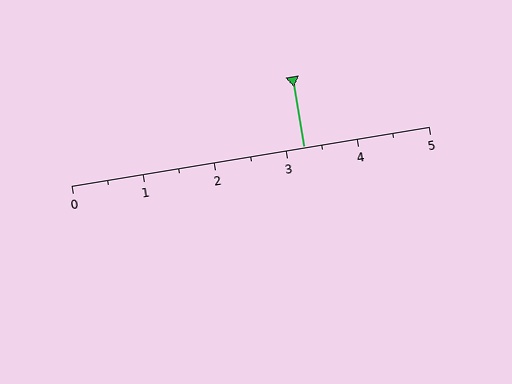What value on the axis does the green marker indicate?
The marker indicates approximately 3.2.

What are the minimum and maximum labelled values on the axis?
The axis runs from 0 to 5.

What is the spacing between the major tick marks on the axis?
The major ticks are spaced 1 apart.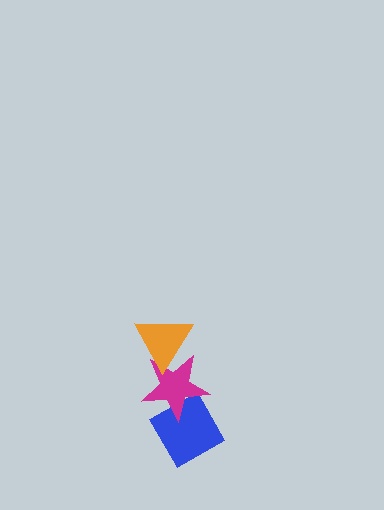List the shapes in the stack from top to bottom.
From top to bottom: the orange triangle, the magenta star, the blue diamond.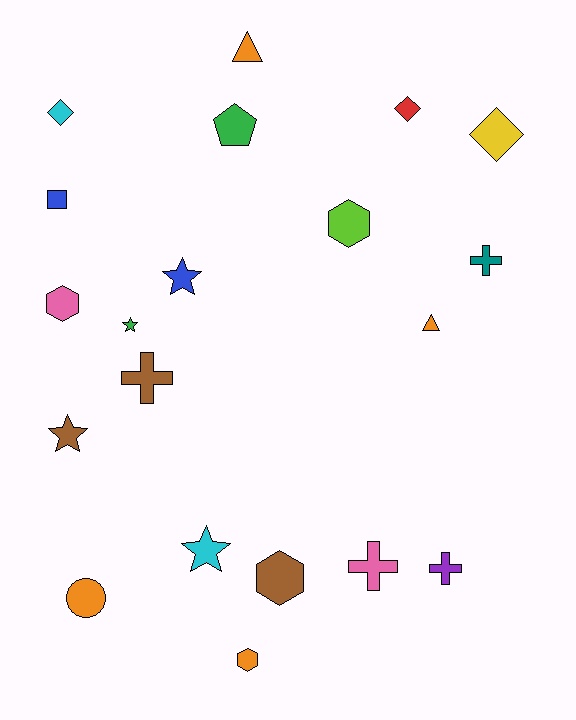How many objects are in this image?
There are 20 objects.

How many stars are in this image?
There are 4 stars.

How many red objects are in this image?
There is 1 red object.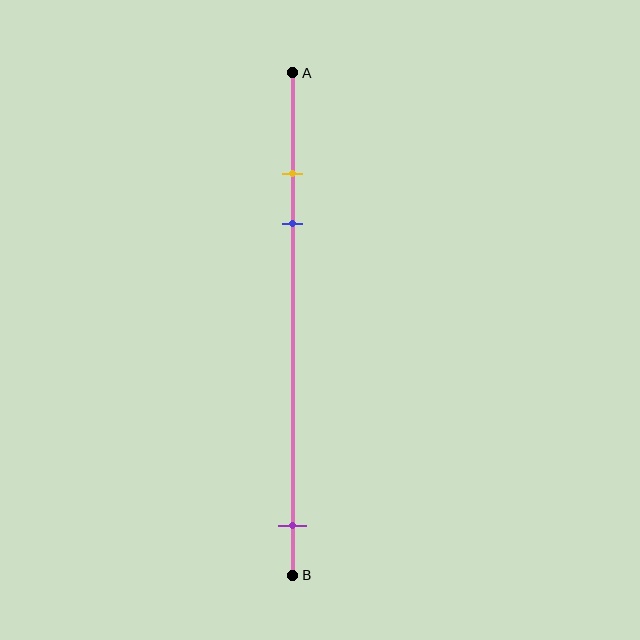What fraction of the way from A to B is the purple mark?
The purple mark is approximately 90% (0.9) of the way from A to B.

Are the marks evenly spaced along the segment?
No, the marks are not evenly spaced.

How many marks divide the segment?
There are 3 marks dividing the segment.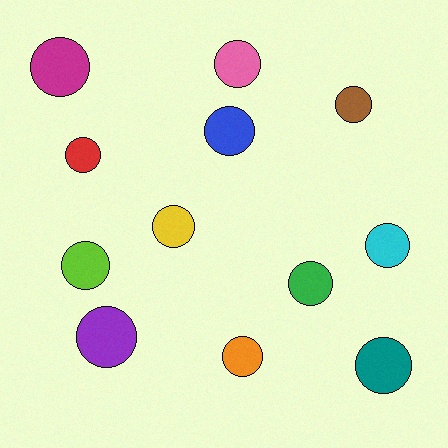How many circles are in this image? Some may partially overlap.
There are 12 circles.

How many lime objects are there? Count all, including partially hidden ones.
There is 1 lime object.